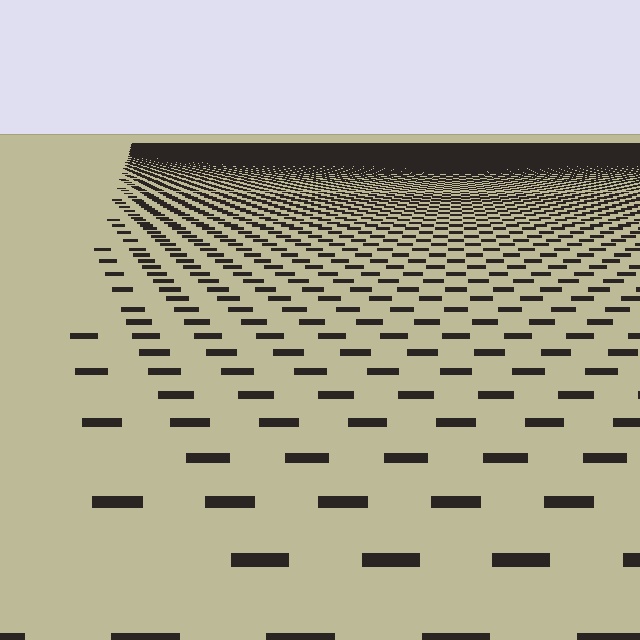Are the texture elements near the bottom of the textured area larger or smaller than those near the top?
Larger. Near the bottom, elements are closer to the viewer and appear at a bigger on-screen size.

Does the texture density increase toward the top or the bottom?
Density increases toward the top.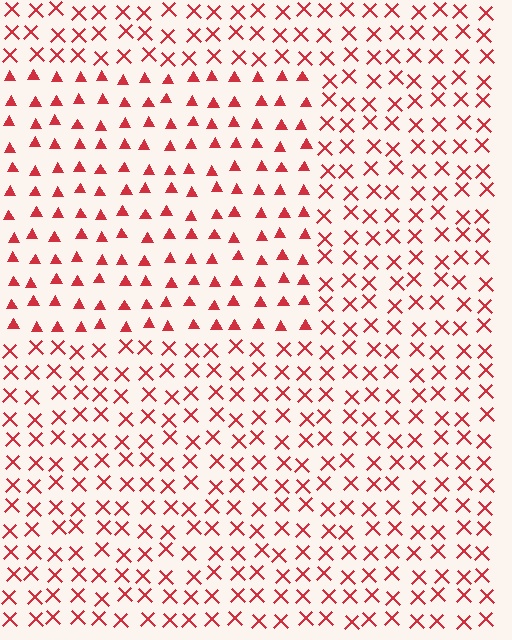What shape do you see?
I see a rectangle.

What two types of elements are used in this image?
The image uses triangles inside the rectangle region and X marks outside it.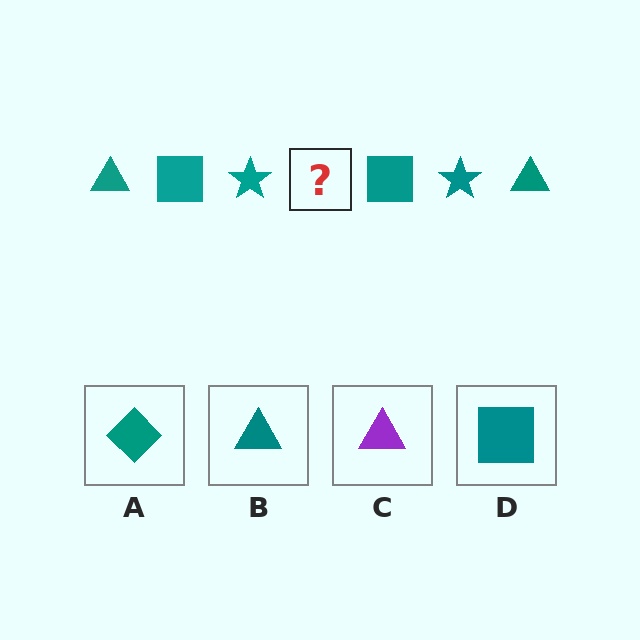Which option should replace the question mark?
Option B.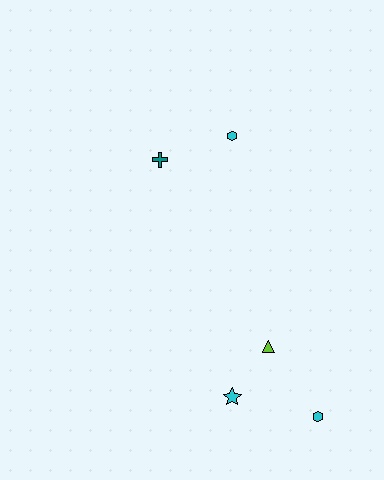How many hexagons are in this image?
There are 2 hexagons.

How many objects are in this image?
There are 5 objects.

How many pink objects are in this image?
There are no pink objects.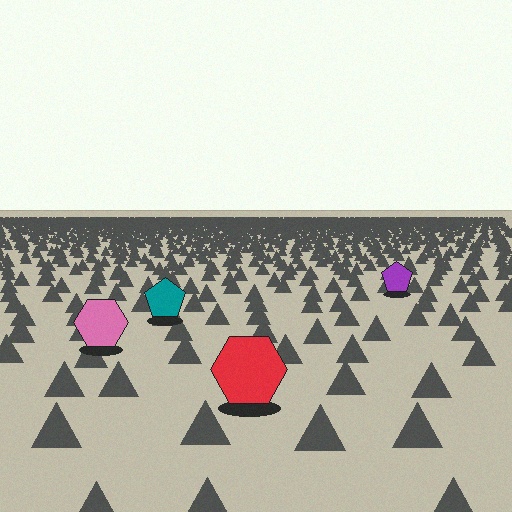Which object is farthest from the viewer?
The purple pentagon is farthest from the viewer. It appears smaller and the ground texture around it is denser.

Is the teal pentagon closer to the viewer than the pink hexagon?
No. The pink hexagon is closer — you can tell from the texture gradient: the ground texture is coarser near it.